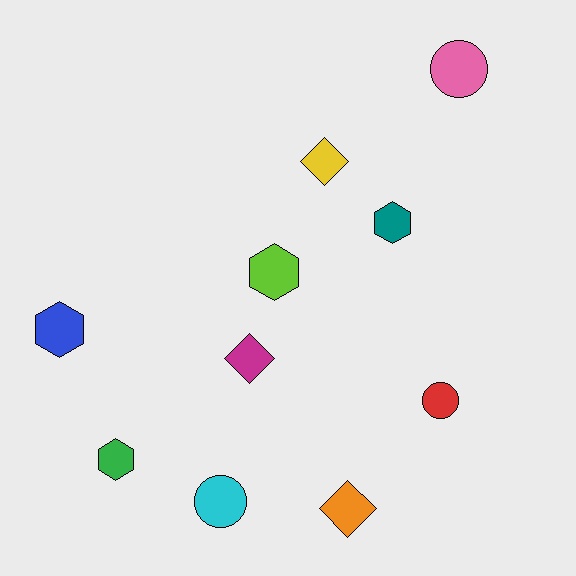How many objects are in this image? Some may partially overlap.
There are 10 objects.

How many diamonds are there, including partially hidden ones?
There are 3 diamonds.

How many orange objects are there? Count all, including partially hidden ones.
There is 1 orange object.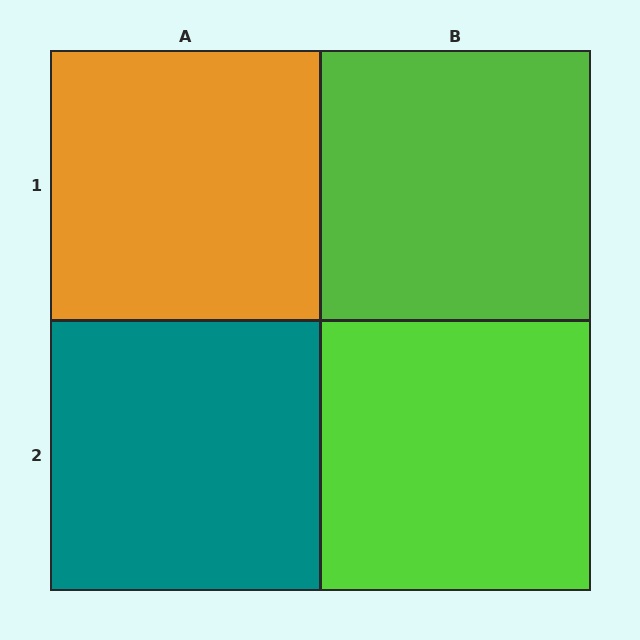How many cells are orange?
1 cell is orange.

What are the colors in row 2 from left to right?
Teal, lime.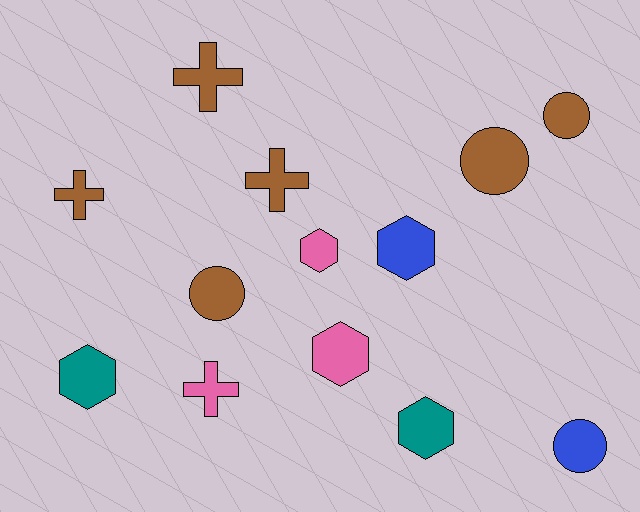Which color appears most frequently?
Brown, with 6 objects.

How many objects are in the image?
There are 13 objects.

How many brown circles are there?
There are 3 brown circles.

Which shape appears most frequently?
Hexagon, with 5 objects.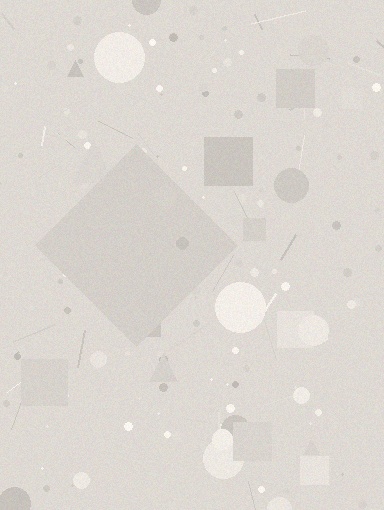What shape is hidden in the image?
A diamond is hidden in the image.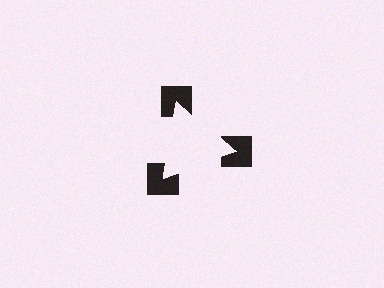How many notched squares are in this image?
There are 3 — one at each vertex of the illusory triangle.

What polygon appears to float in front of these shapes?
An illusory triangle — its edges are inferred from the aligned wedge cuts in the notched squares, not physically drawn.